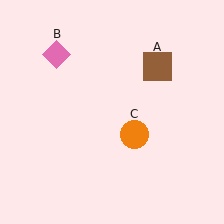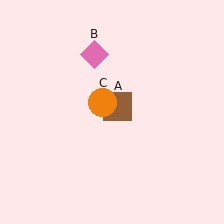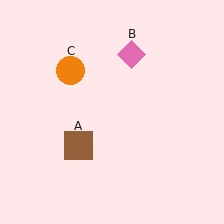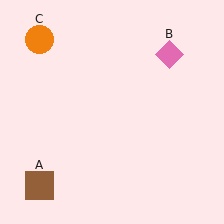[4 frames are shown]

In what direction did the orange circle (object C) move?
The orange circle (object C) moved up and to the left.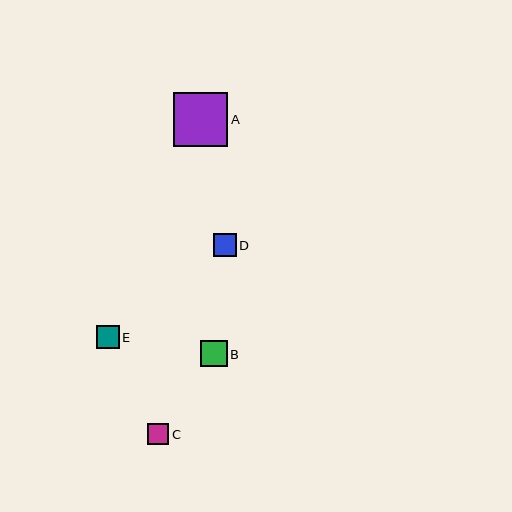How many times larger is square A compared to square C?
Square A is approximately 2.6 times the size of square C.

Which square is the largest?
Square A is the largest with a size of approximately 54 pixels.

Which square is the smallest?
Square C is the smallest with a size of approximately 21 pixels.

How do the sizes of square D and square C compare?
Square D and square C are approximately the same size.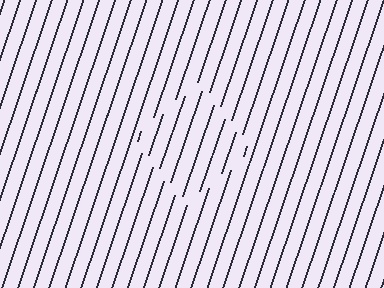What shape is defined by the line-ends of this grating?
An illusory square. The interior of the shape contains the same grating, shifted by half a period — the contour is defined by the phase discontinuity where line-ends from the inner and outer gratings abut.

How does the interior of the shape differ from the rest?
The interior of the shape contains the same grating, shifted by half a period — the contour is defined by the phase discontinuity where line-ends from the inner and outer gratings abut.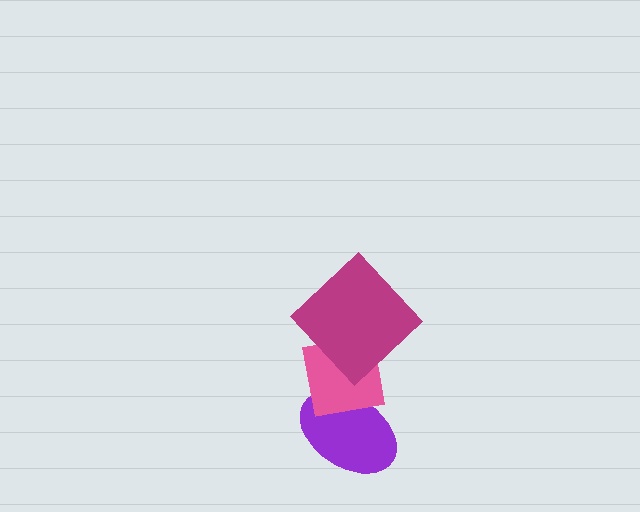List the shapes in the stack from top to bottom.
From top to bottom: the magenta diamond, the pink square, the purple ellipse.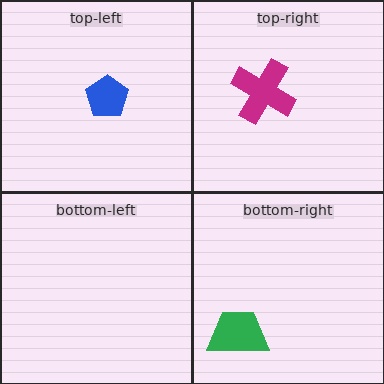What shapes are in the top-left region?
The blue pentagon.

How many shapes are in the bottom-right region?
1.